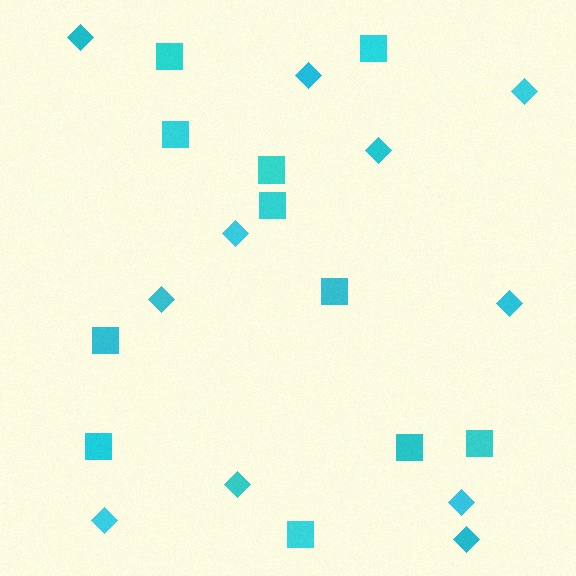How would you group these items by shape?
There are 2 groups: one group of diamonds (11) and one group of squares (11).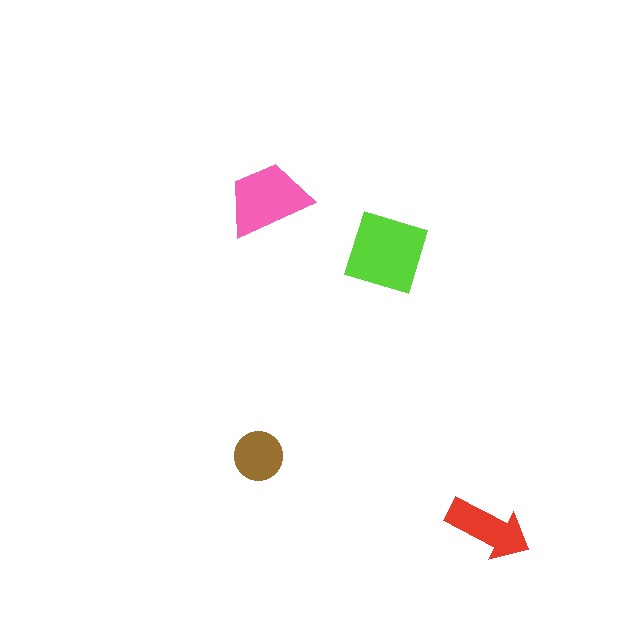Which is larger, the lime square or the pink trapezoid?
The lime square.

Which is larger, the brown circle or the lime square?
The lime square.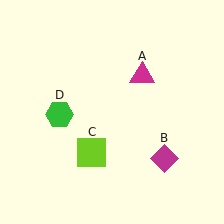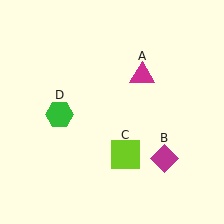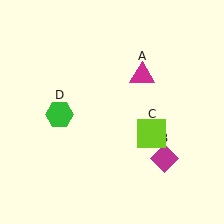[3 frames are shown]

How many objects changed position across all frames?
1 object changed position: lime square (object C).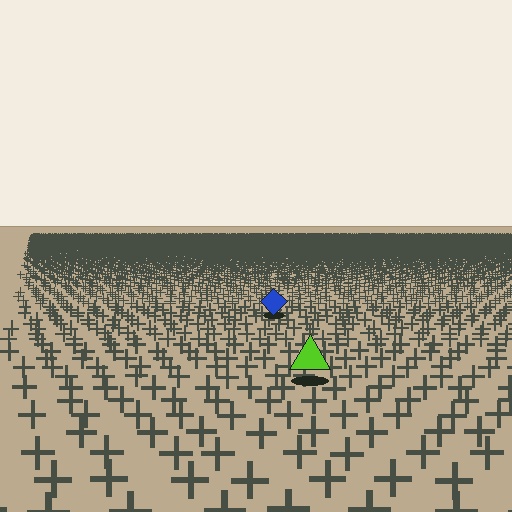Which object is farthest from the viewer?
The blue diamond is farthest from the viewer. It appears smaller and the ground texture around it is denser.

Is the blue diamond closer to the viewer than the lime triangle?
No. The lime triangle is closer — you can tell from the texture gradient: the ground texture is coarser near it.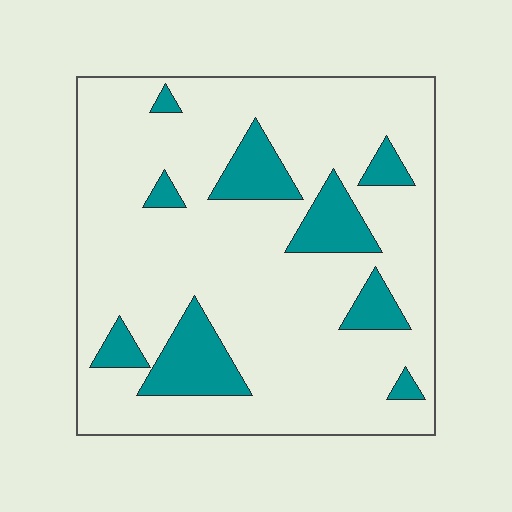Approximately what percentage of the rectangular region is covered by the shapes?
Approximately 15%.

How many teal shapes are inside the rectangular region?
9.